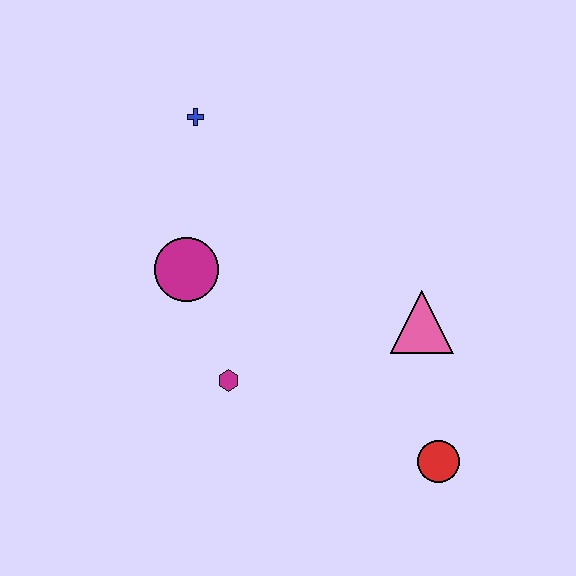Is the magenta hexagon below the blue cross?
Yes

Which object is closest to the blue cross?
The magenta circle is closest to the blue cross.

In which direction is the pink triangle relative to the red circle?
The pink triangle is above the red circle.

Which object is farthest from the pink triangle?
The blue cross is farthest from the pink triangle.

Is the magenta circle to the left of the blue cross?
Yes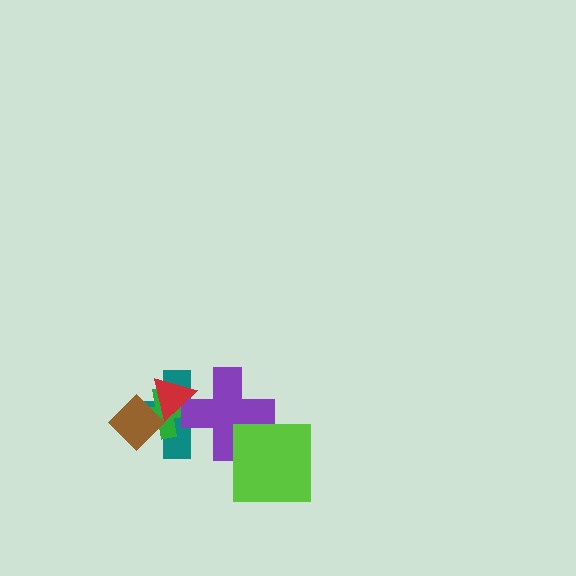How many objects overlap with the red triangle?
4 objects overlap with the red triangle.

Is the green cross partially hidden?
Yes, it is partially covered by another shape.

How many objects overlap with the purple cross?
4 objects overlap with the purple cross.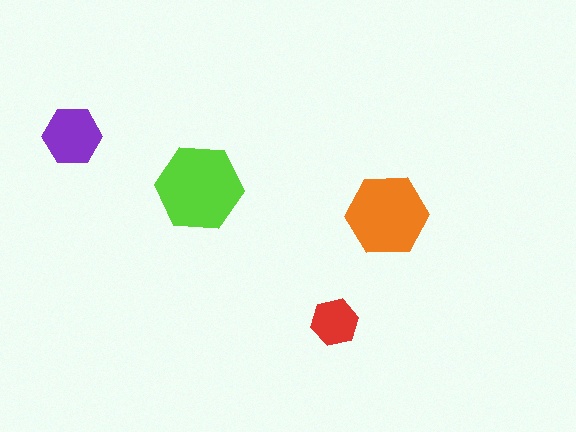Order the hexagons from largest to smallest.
the lime one, the orange one, the purple one, the red one.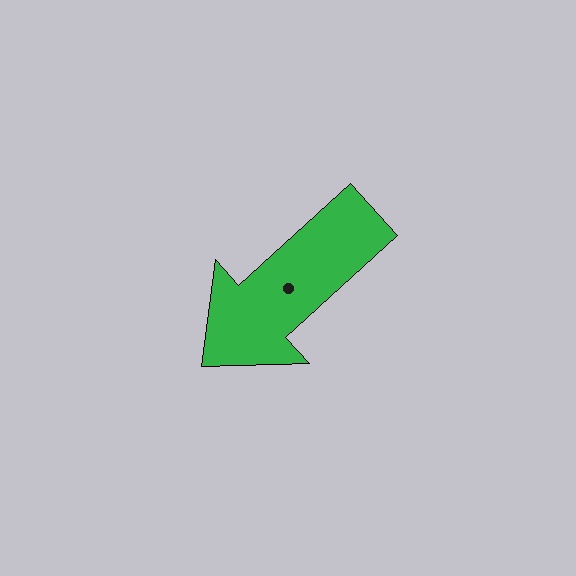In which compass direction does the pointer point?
Southwest.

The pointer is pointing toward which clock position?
Roughly 8 o'clock.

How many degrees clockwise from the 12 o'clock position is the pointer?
Approximately 228 degrees.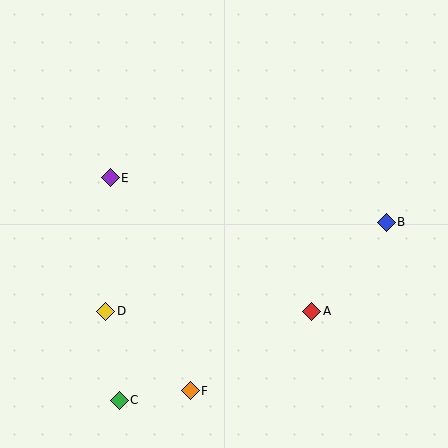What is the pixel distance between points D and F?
The distance between D and F is 116 pixels.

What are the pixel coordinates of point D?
Point D is at (106, 311).